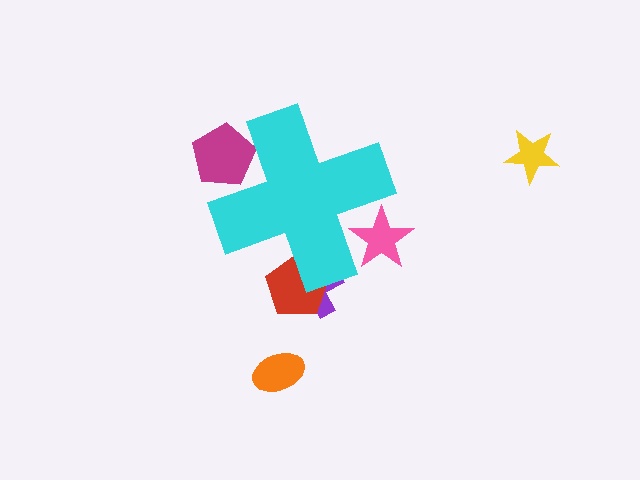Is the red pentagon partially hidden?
Yes, the red pentagon is partially hidden behind the cyan cross.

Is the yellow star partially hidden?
No, the yellow star is fully visible.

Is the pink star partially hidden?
Yes, the pink star is partially hidden behind the cyan cross.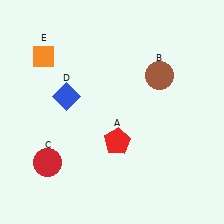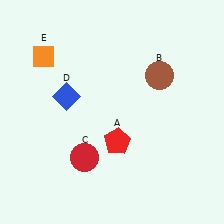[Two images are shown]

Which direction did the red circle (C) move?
The red circle (C) moved right.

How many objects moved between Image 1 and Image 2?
1 object moved between the two images.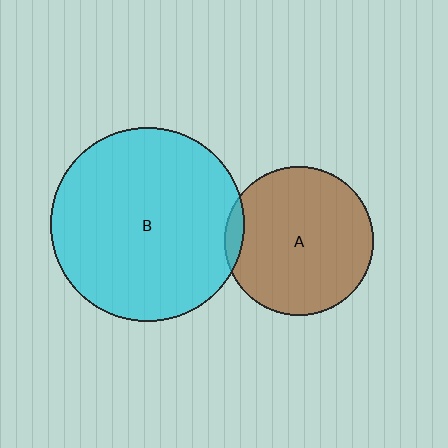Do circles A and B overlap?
Yes.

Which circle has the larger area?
Circle B (cyan).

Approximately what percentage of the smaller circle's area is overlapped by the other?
Approximately 5%.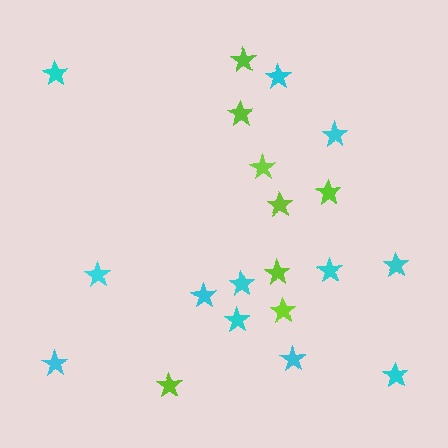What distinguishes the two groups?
There are 2 groups: one group of cyan stars (12) and one group of lime stars (8).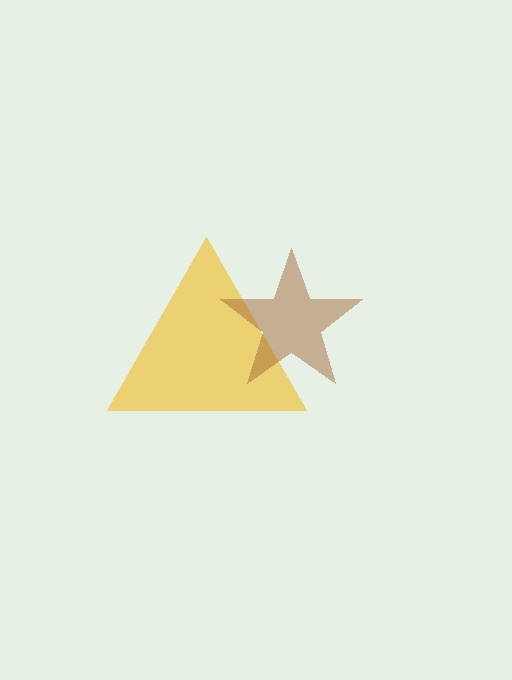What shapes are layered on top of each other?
The layered shapes are: a yellow triangle, a brown star.